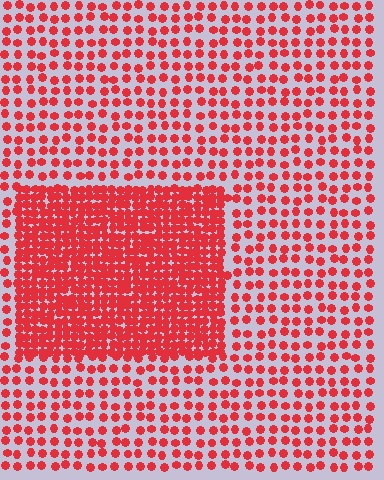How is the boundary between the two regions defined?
The boundary is defined by a change in element density (approximately 2.4x ratio). All elements are the same color, size, and shape.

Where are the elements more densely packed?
The elements are more densely packed inside the rectangle boundary.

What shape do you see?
I see a rectangle.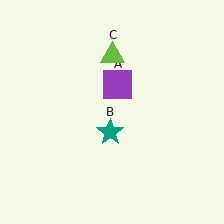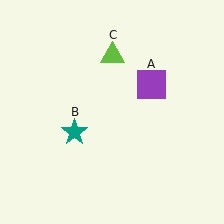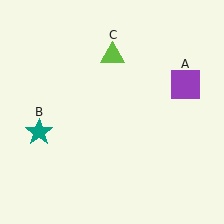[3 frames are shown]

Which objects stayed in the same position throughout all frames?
Lime triangle (object C) remained stationary.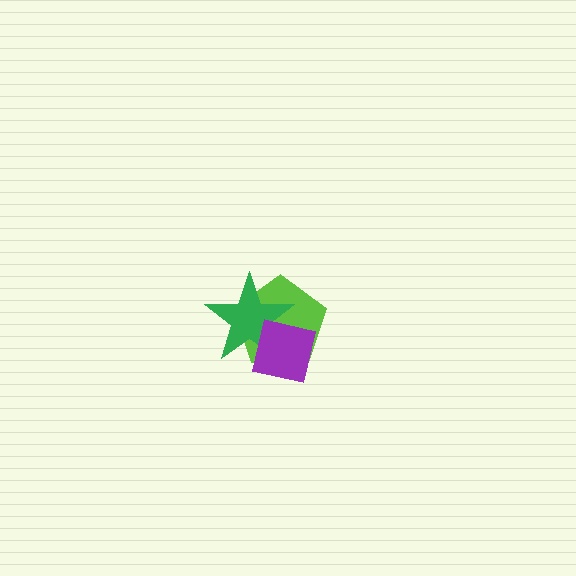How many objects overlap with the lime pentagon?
2 objects overlap with the lime pentagon.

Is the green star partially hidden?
Yes, it is partially covered by another shape.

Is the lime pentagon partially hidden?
Yes, it is partially covered by another shape.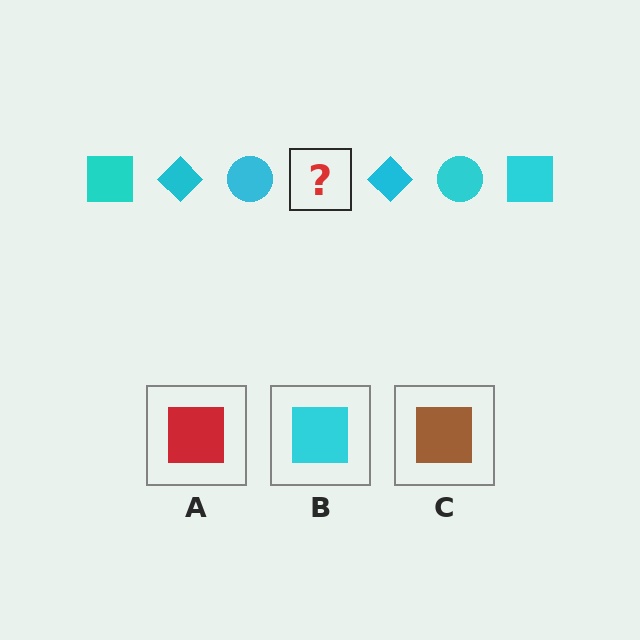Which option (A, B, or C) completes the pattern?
B.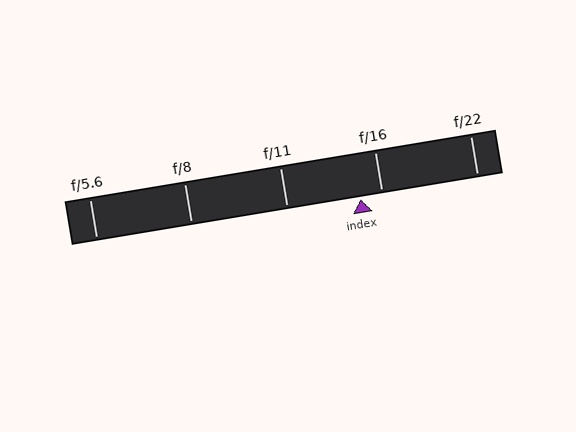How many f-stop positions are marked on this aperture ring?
There are 5 f-stop positions marked.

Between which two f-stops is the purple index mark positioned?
The index mark is between f/11 and f/16.